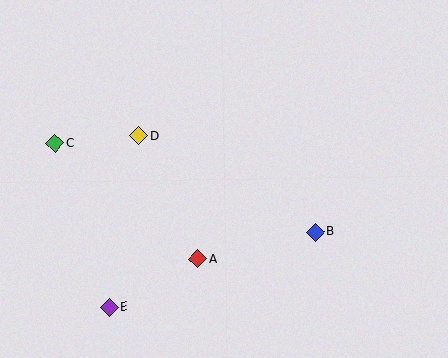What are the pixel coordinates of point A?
Point A is at (198, 259).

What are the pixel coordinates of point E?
Point E is at (109, 307).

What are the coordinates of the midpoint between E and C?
The midpoint between E and C is at (82, 225).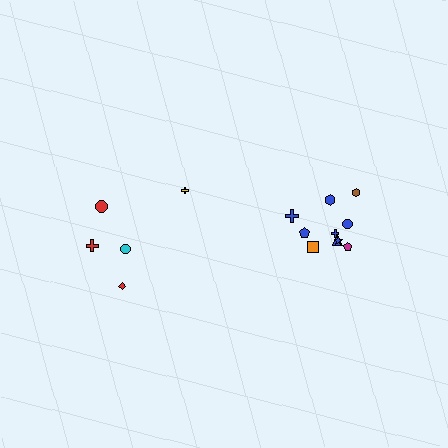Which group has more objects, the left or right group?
The right group.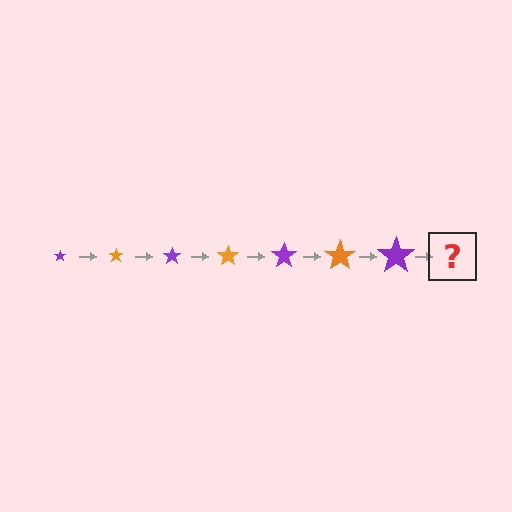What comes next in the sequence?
The next element should be an orange star, larger than the previous one.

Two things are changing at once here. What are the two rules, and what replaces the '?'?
The two rules are that the star grows larger each step and the color cycles through purple and orange. The '?' should be an orange star, larger than the previous one.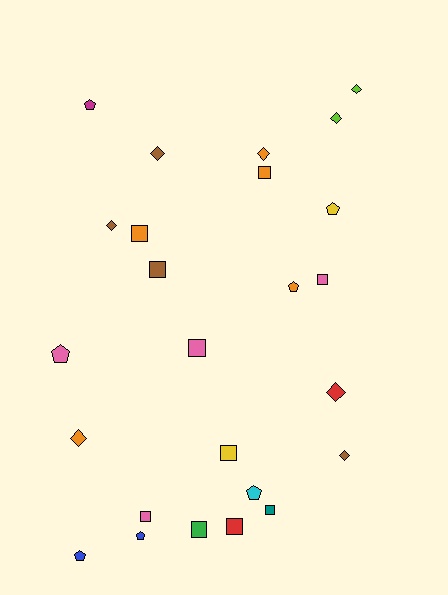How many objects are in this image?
There are 25 objects.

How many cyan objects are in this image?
There is 1 cyan object.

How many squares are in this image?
There are 10 squares.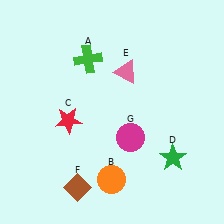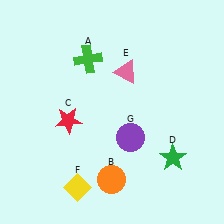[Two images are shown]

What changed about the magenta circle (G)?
In Image 1, G is magenta. In Image 2, it changed to purple.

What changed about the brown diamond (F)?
In Image 1, F is brown. In Image 2, it changed to yellow.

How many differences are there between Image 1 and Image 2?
There are 2 differences between the two images.